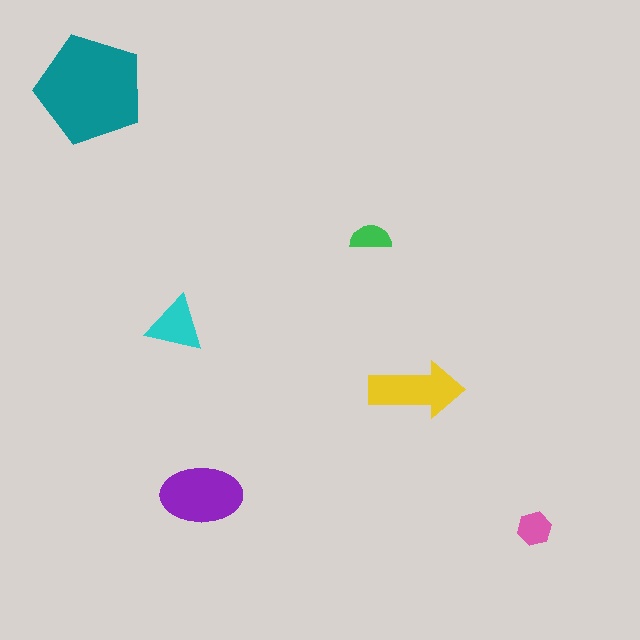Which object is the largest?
The teal pentagon.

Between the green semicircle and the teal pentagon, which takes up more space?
The teal pentagon.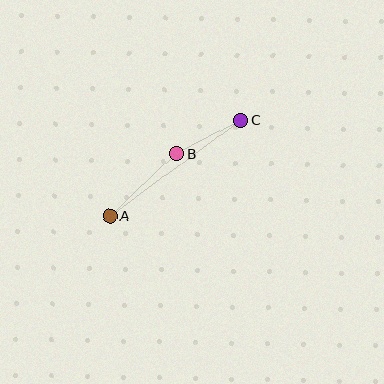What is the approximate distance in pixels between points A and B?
The distance between A and B is approximately 91 pixels.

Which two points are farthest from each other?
Points A and C are farthest from each other.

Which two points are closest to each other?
Points B and C are closest to each other.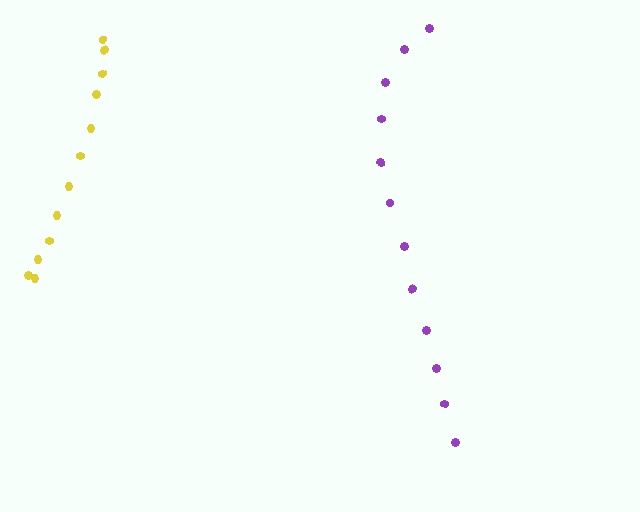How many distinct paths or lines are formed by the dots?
There are 2 distinct paths.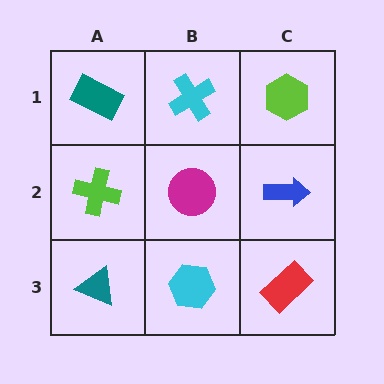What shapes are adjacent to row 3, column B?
A magenta circle (row 2, column B), a teal triangle (row 3, column A), a red rectangle (row 3, column C).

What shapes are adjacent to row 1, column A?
A lime cross (row 2, column A), a cyan cross (row 1, column B).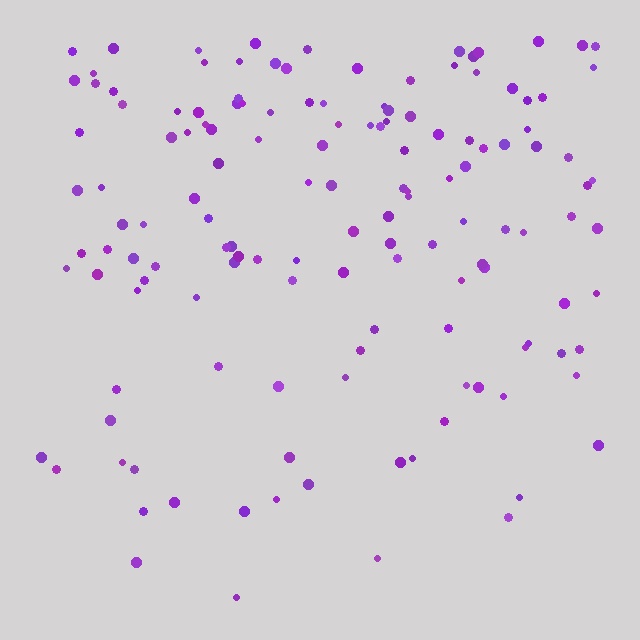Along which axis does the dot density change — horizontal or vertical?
Vertical.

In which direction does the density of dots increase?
From bottom to top, with the top side densest.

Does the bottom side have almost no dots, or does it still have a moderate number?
Still a moderate number, just noticeably fewer than the top.